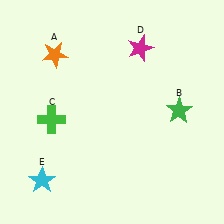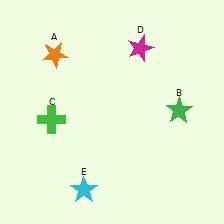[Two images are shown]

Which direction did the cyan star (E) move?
The cyan star (E) moved right.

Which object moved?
The cyan star (E) moved right.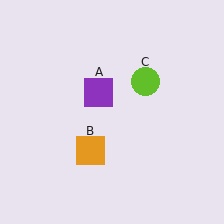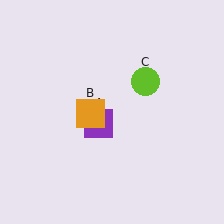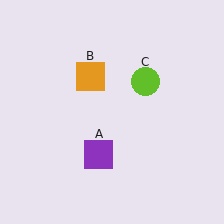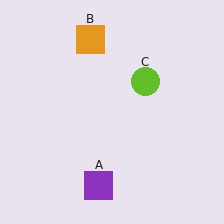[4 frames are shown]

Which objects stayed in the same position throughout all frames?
Lime circle (object C) remained stationary.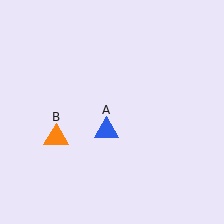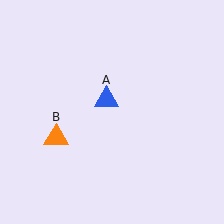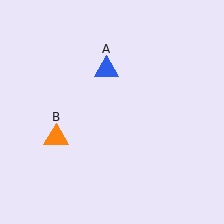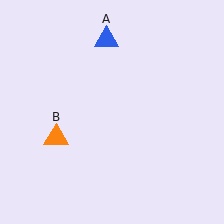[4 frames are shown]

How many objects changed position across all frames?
1 object changed position: blue triangle (object A).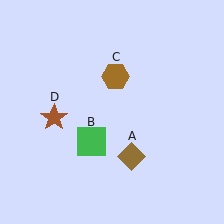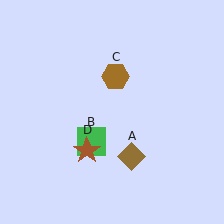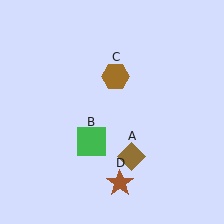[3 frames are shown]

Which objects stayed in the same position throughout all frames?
Brown diamond (object A) and green square (object B) and brown hexagon (object C) remained stationary.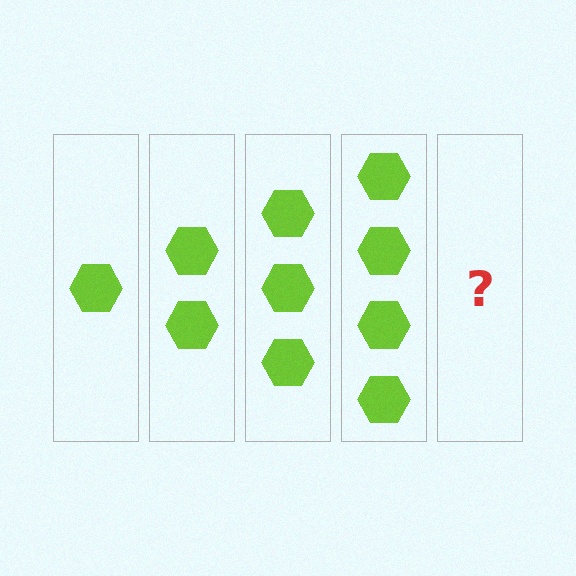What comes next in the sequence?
The next element should be 5 hexagons.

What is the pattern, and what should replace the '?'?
The pattern is that each step adds one more hexagon. The '?' should be 5 hexagons.